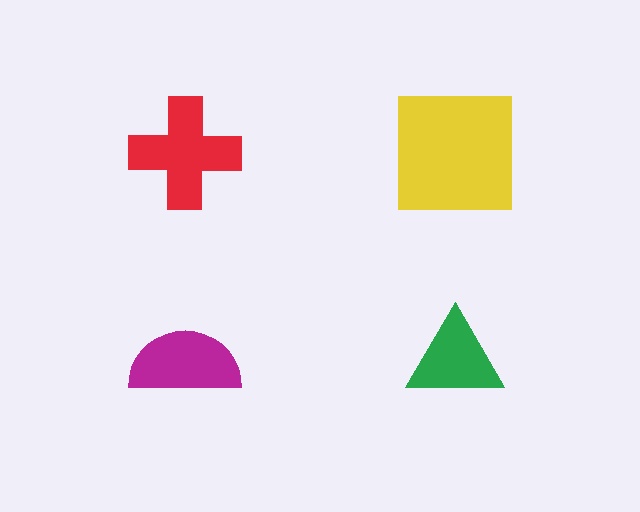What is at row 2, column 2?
A green triangle.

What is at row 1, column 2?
A yellow square.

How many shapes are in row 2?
2 shapes.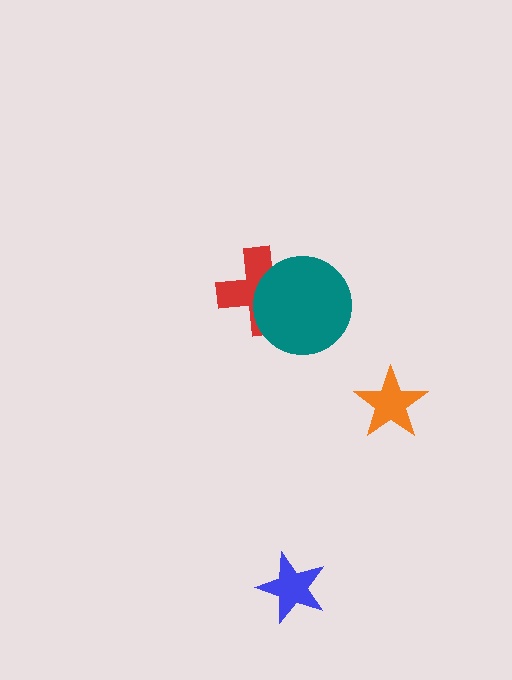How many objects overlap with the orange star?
0 objects overlap with the orange star.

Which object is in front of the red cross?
The teal circle is in front of the red cross.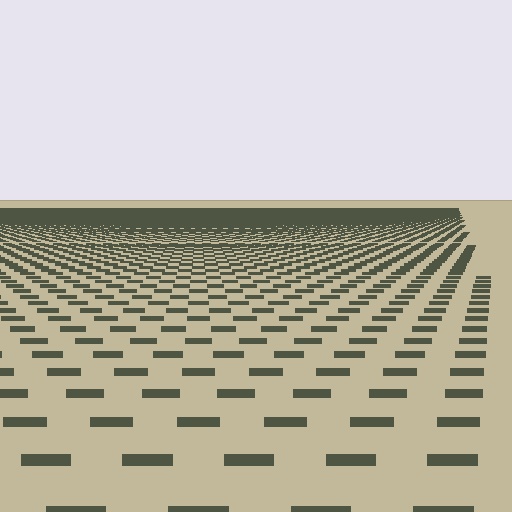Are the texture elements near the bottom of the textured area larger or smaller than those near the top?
Larger. Near the bottom, elements are closer to the viewer and appear at a bigger on-screen size.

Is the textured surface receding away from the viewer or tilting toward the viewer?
The surface is receding away from the viewer. Texture elements get smaller and denser toward the top.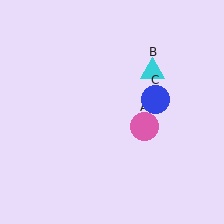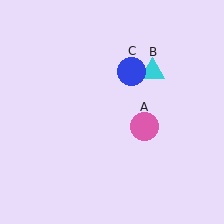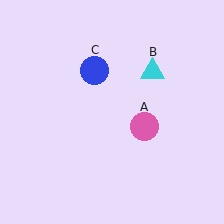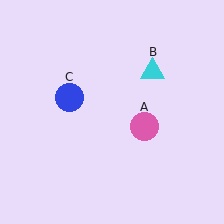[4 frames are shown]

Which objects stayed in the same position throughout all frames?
Pink circle (object A) and cyan triangle (object B) remained stationary.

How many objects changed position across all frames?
1 object changed position: blue circle (object C).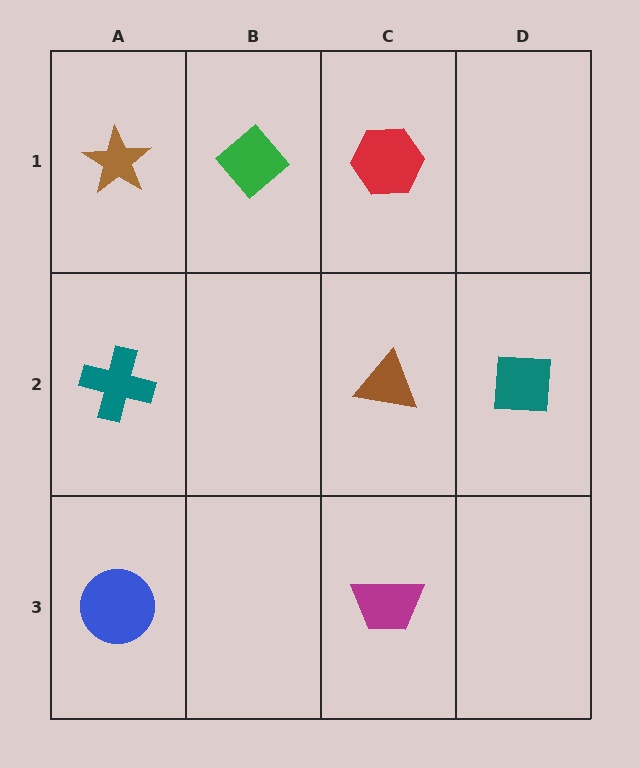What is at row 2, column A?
A teal cross.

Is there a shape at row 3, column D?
No, that cell is empty.